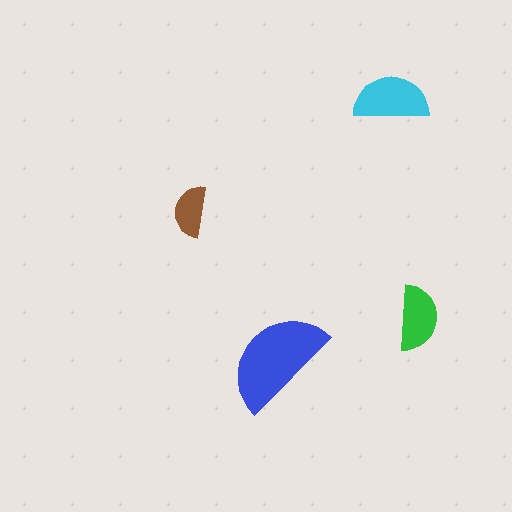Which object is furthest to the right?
The green semicircle is rightmost.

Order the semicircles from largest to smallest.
the blue one, the cyan one, the green one, the brown one.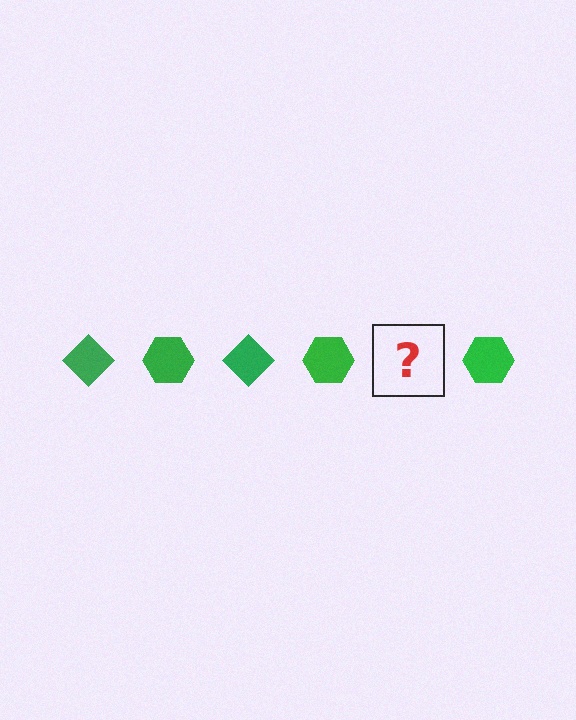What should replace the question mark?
The question mark should be replaced with a green diamond.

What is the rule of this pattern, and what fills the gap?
The rule is that the pattern cycles through diamond, hexagon shapes in green. The gap should be filled with a green diamond.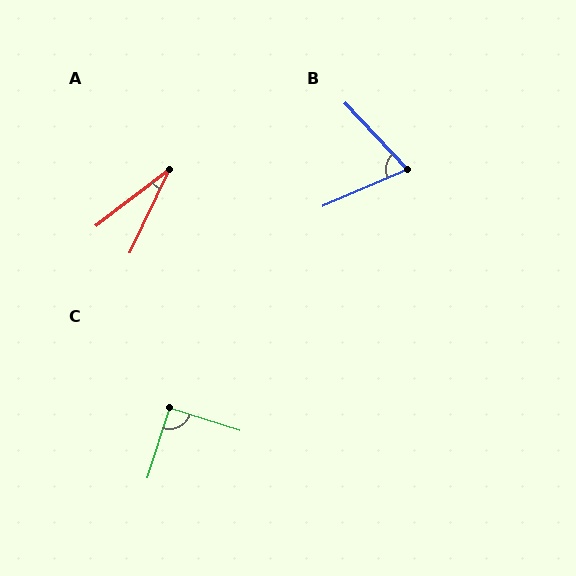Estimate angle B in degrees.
Approximately 71 degrees.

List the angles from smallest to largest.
A (27°), B (71°), C (90°).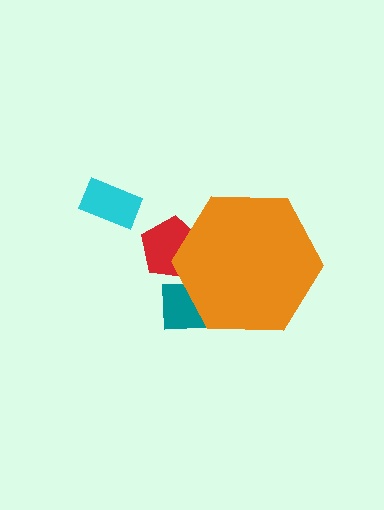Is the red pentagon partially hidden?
Yes, the red pentagon is partially hidden behind the orange hexagon.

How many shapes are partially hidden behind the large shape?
2 shapes are partially hidden.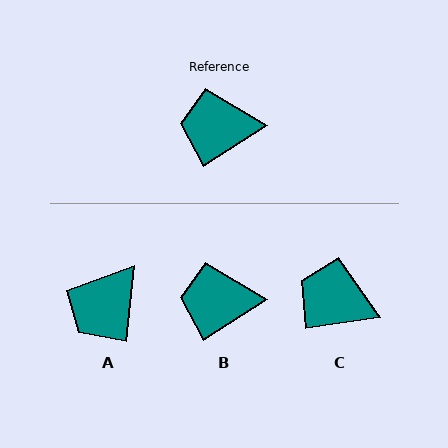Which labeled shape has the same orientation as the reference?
B.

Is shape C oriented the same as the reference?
No, it is off by about 24 degrees.